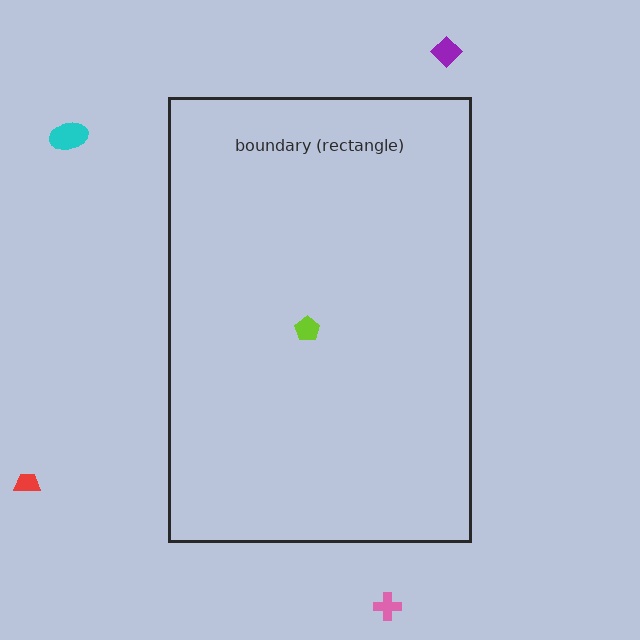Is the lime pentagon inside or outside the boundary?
Inside.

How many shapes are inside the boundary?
1 inside, 4 outside.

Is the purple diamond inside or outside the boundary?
Outside.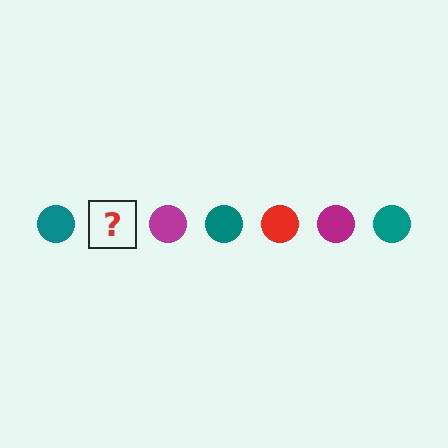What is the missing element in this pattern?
The missing element is a red circle.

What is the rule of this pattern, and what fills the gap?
The rule is that the pattern cycles through teal, red, magenta circles. The gap should be filled with a red circle.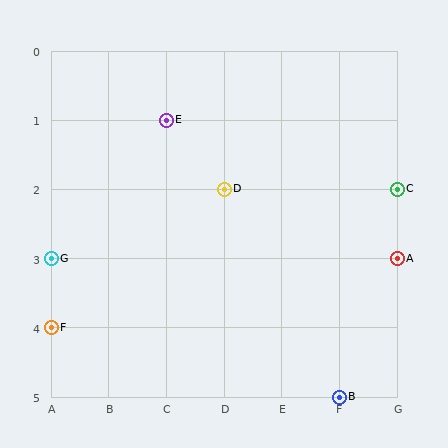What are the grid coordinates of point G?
Point G is at grid coordinates (A, 3).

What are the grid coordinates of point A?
Point A is at grid coordinates (G, 3).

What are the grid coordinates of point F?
Point F is at grid coordinates (A, 4).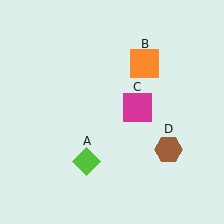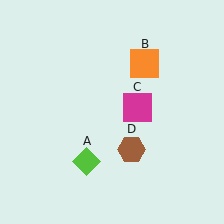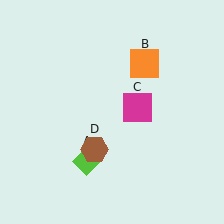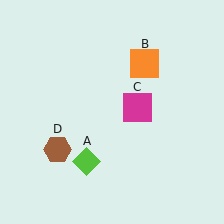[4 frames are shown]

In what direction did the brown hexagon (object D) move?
The brown hexagon (object D) moved left.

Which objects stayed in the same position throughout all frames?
Lime diamond (object A) and orange square (object B) and magenta square (object C) remained stationary.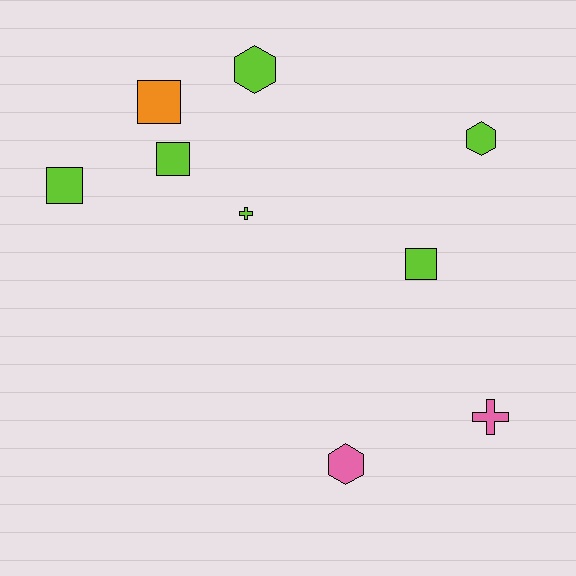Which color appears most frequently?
Lime, with 6 objects.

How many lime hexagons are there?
There are 2 lime hexagons.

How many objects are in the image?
There are 9 objects.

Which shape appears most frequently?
Square, with 4 objects.